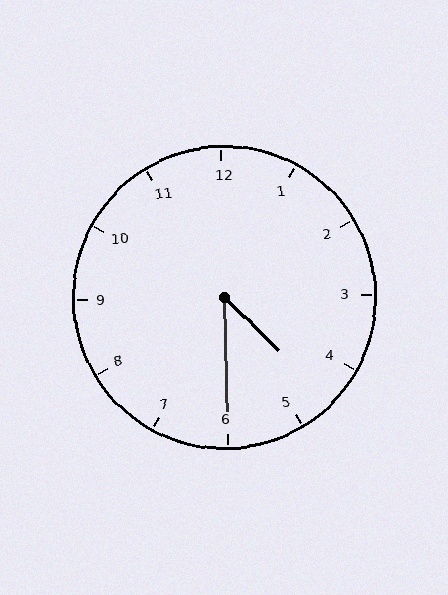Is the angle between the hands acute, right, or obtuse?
It is acute.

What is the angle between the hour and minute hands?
Approximately 45 degrees.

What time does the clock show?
4:30.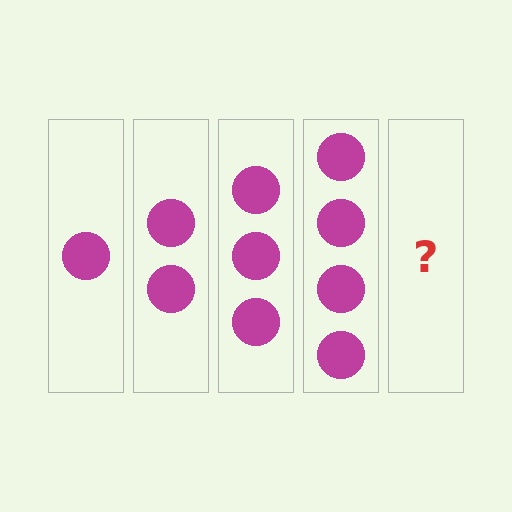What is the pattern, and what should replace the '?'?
The pattern is that each step adds one more circle. The '?' should be 5 circles.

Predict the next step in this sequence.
The next step is 5 circles.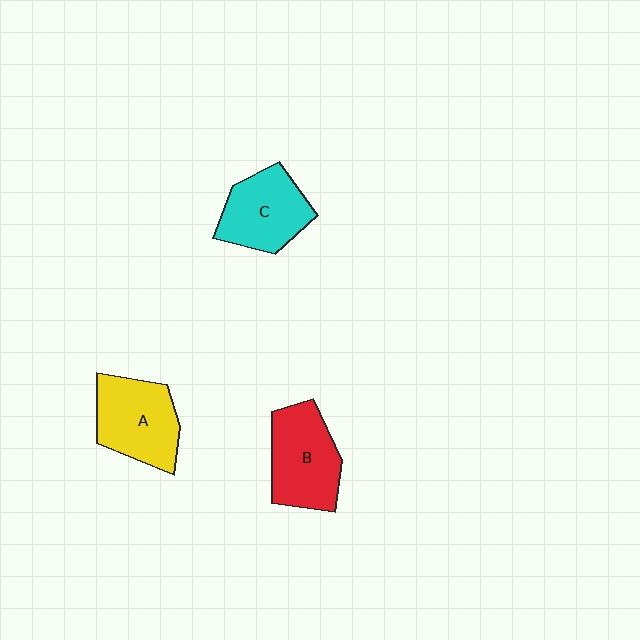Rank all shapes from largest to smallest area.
From largest to smallest: B (red), A (yellow), C (cyan).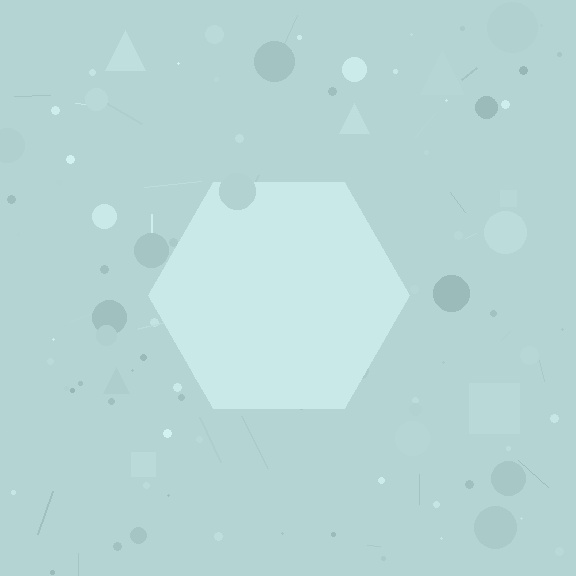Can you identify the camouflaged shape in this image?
The camouflaged shape is a hexagon.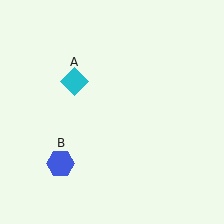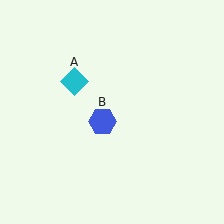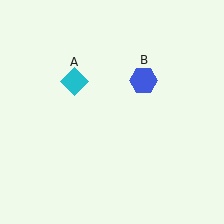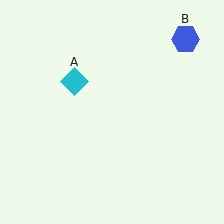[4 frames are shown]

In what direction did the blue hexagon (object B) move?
The blue hexagon (object B) moved up and to the right.